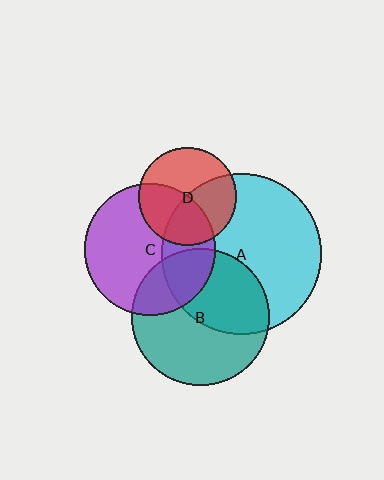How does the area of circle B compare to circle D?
Approximately 2.0 times.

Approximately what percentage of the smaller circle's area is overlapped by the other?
Approximately 45%.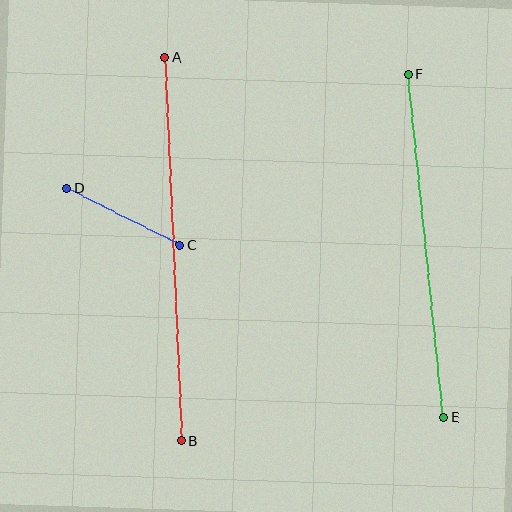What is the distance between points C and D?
The distance is approximately 127 pixels.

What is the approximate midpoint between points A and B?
The midpoint is at approximately (173, 249) pixels.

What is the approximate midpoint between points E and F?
The midpoint is at approximately (426, 246) pixels.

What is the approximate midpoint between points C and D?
The midpoint is at approximately (123, 216) pixels.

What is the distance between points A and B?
The distance is approximately 384 pixels.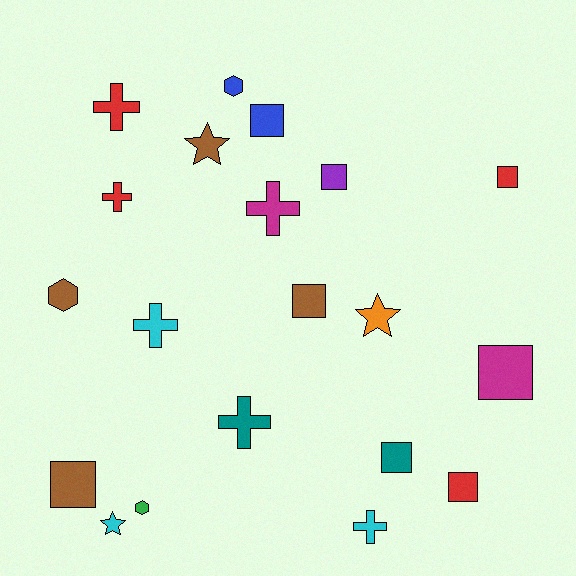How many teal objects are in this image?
There are 2 teal objects.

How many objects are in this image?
There are 20 objects.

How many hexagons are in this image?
There are 3 hexagons.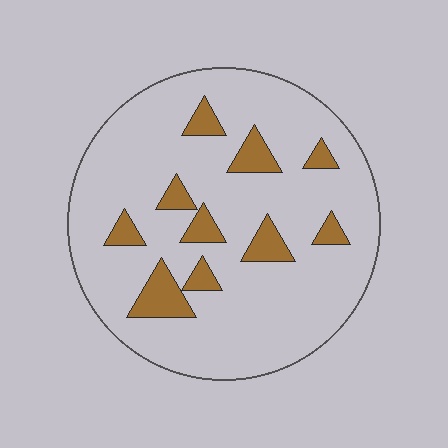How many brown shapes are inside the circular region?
10.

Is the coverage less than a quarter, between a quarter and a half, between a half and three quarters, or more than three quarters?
Less than a quarter.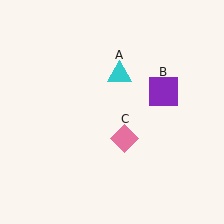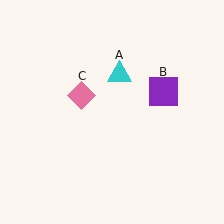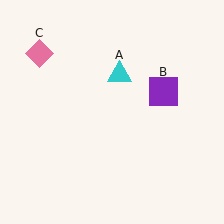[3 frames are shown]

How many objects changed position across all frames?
1 object changed position: pink diamond (object C).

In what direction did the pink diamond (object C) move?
The pink diamond (object C) moved up and to the left.